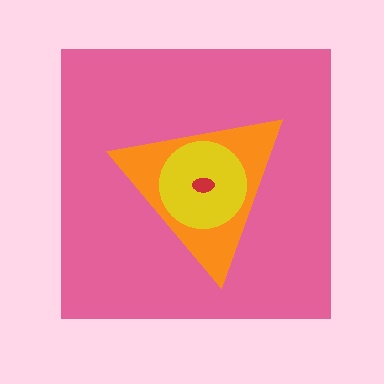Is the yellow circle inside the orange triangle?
Yes.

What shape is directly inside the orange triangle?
The yellow circle.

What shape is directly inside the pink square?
The orange triangle.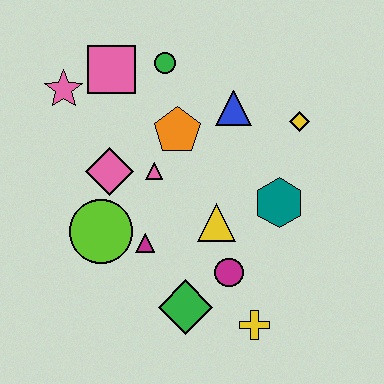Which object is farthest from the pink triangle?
The yellow cross is farthest from the pink triangle.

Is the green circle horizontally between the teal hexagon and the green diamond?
No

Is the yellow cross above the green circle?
No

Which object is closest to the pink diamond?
The pink triangle is closest to the pink diamond.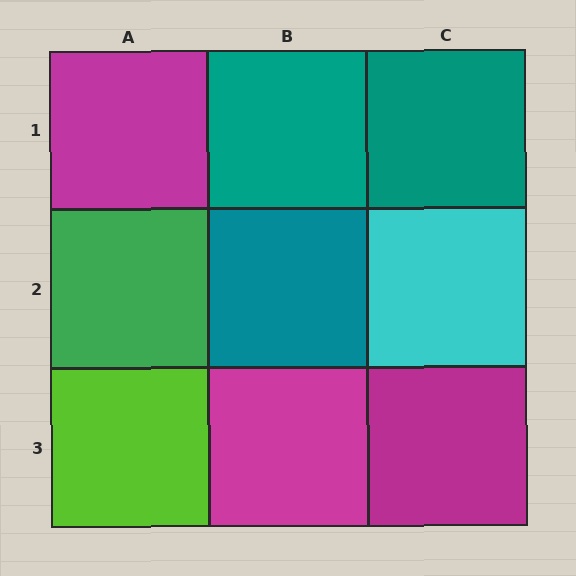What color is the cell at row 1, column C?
Teal.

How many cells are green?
1 cell is green.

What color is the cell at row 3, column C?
Magenta.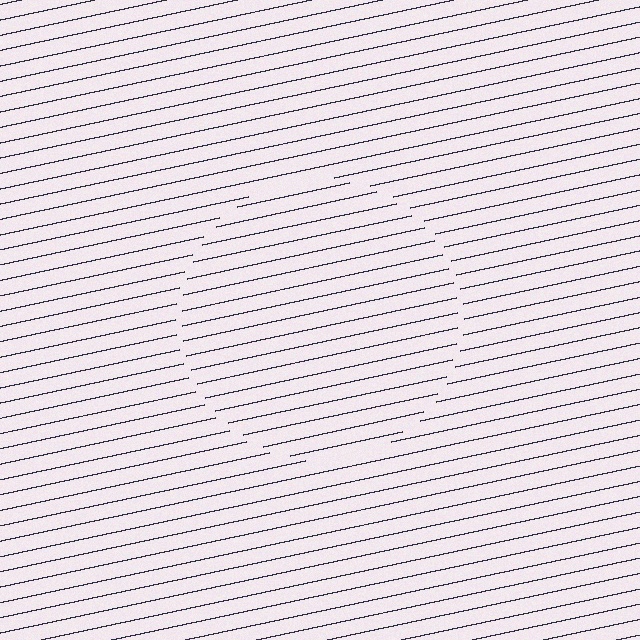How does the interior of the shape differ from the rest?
The interior of the shape contains the same grating, shifted by half a period — the contour is defined by the phase discontinuity where line-ends from the inner and outer gratings abut.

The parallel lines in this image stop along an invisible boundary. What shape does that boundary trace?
An illusory circle. The interior of the shape contains the same grating, shifted by half a period — the contour is defined by the phase discontinuity where line-ends from the inner and outer gratings abut.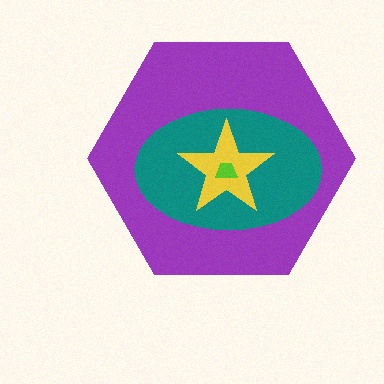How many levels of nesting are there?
4.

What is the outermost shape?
The purple hexagon.